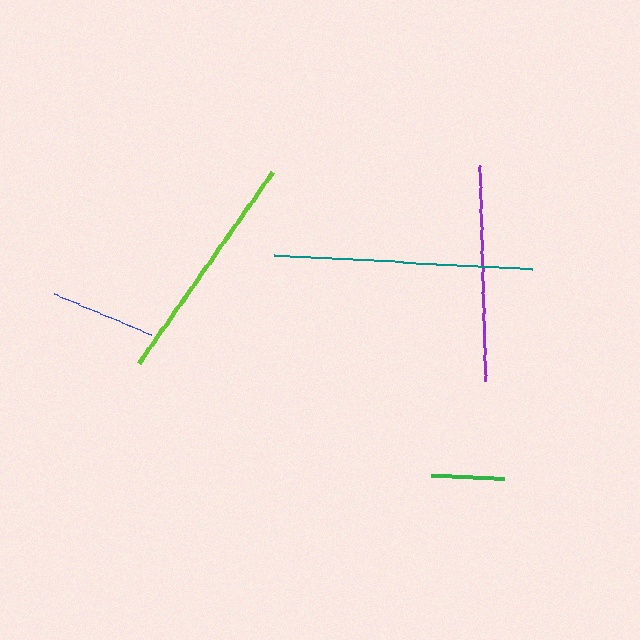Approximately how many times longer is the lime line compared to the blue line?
The lime line is approximately 2.2 times the length of the blue line.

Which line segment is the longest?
The teal line is the longest at approximately 258 pixels.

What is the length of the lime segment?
The lime segment is approximately 235 pixels long.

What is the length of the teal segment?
The teal segment is approximately 258 pixels long.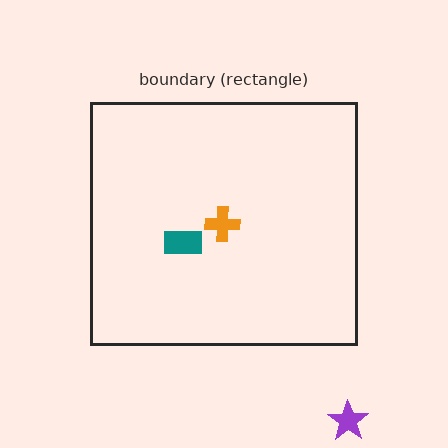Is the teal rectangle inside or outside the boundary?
Inside.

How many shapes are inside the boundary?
2 inside, 1 outside.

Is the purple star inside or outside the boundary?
Outside.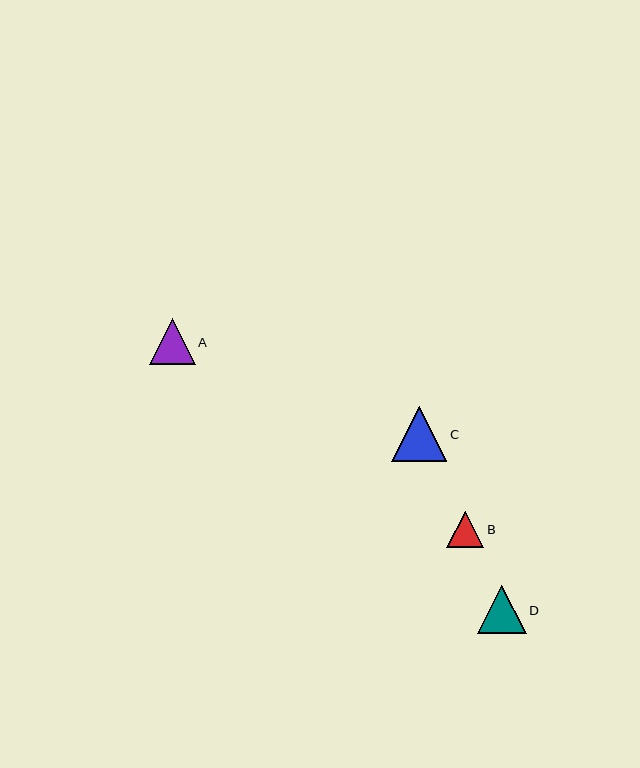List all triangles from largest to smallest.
From largest to smallest: C, D, A, B.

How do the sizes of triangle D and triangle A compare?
Triangle D and triangle A are approximately the same size.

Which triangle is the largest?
Triangle C is the largest with a size of approximately 56 pixels.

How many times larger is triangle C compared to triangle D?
Triangle C is approximately 1.1 times the size of triangle D.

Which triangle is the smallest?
Triangle B is the smallest with a size of approximately 37 pixels.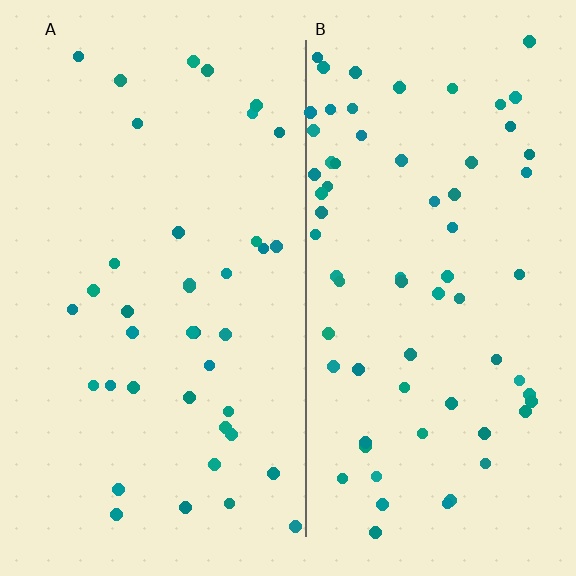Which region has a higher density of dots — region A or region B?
B (the right).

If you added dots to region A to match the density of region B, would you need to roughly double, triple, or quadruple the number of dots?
Approximately double.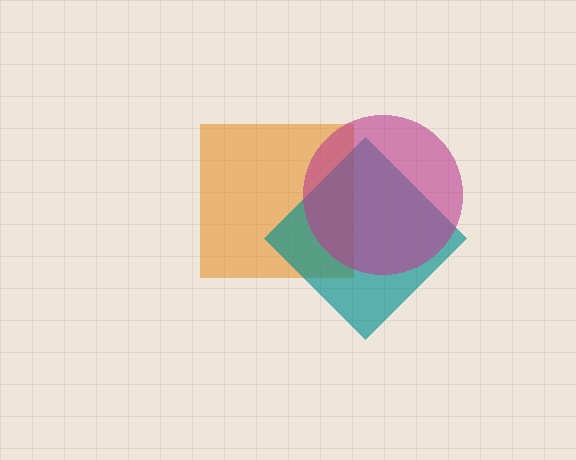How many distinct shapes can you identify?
There are 3 distinct shapes: an orange square, a teal diamond, a magenta circle.